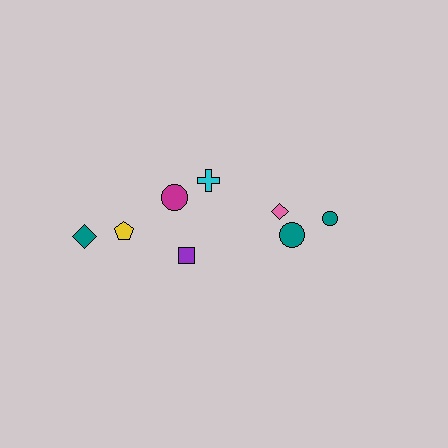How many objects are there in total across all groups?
There are 8 objects.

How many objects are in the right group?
There are 3 objects.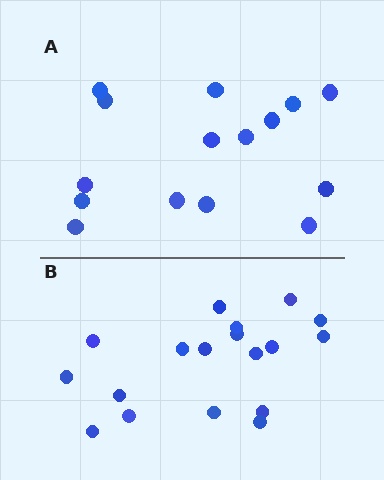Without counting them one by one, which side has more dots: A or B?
Region B (the bottom region) has more dots.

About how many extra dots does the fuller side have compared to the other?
Region B has just a few more — roughly 2 or 3 more dots than region A.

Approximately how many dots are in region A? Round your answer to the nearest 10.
About 20 dots. (The exact count is 15, which rounds to 20.)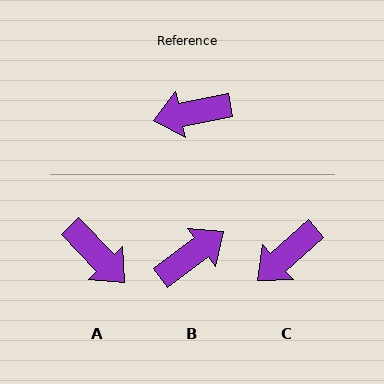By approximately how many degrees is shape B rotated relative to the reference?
Approximately 155 degrees clockwise.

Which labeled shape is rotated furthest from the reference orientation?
B, about 155 degrees away.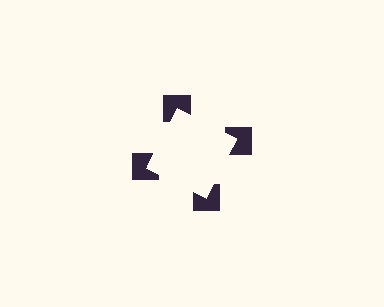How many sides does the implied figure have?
4 sides.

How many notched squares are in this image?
There are 4 — one at each vertex of the illusory square.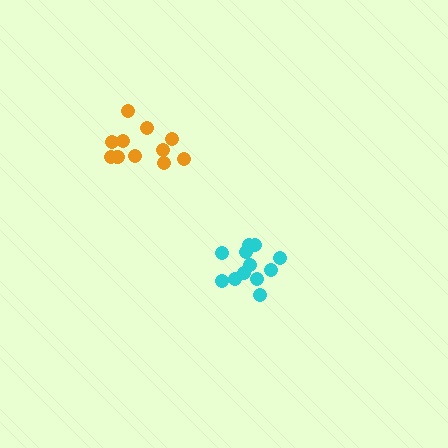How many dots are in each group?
Group 1: 12 dots, Group 2: 11 dots (23 total).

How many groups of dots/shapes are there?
There are 2 groups.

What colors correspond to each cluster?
The clusters are colored: cyan, orange.